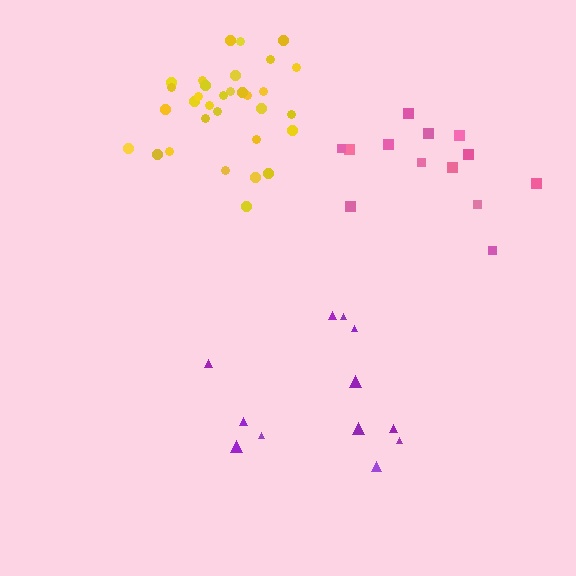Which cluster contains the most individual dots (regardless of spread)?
Yellow (33).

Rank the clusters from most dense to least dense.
yellow, pink, purple.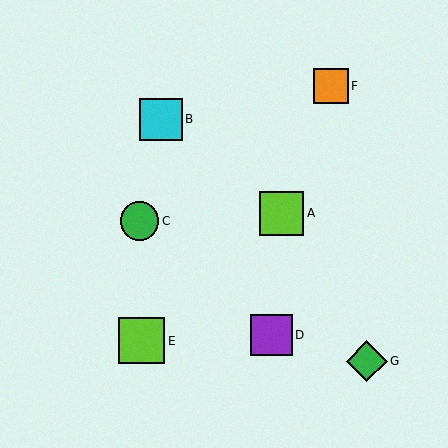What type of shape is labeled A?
Shape A is a lime square.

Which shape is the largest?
The lime square (labeled E) is the largest.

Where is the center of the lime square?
The center of the lime square is at (142, 341).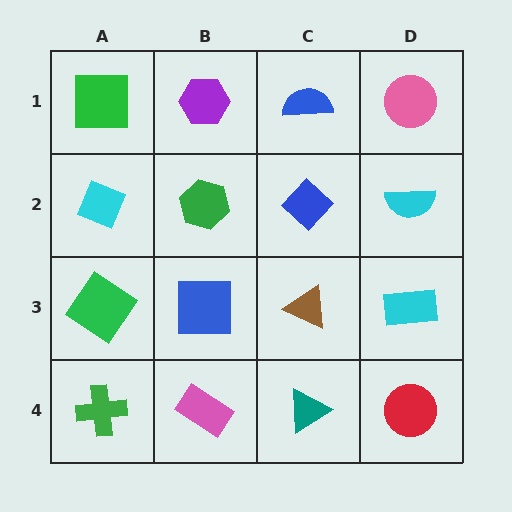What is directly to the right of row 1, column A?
A purple hexagon.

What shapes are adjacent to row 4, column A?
A green diamond (row 3, column A), a pink rectangle (row 4, column B).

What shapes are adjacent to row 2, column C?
A blue semicircle (row 1, column C), a brown triangle (row 3, column C), a green hexagon (row 2, column B), a cyan semicircle (row 2, column D).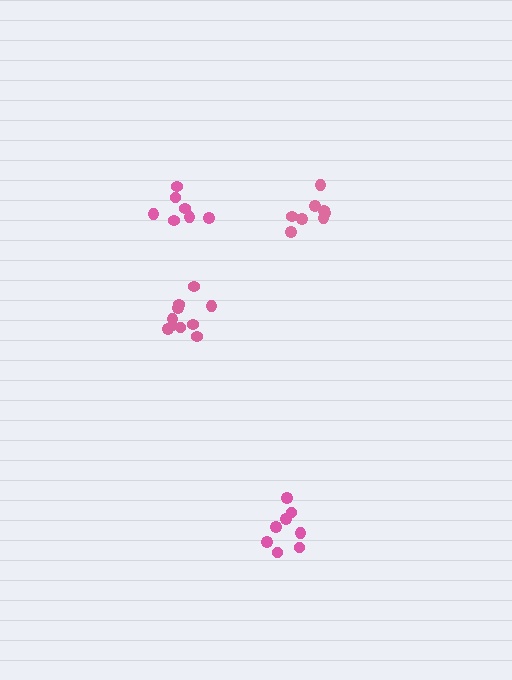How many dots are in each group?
Group 1: 7 dots, Group 2: 8 dots, Group 3: 10 dots, Group 4: 8 dots (33 total).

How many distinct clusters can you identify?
There are 4 distinct clusters.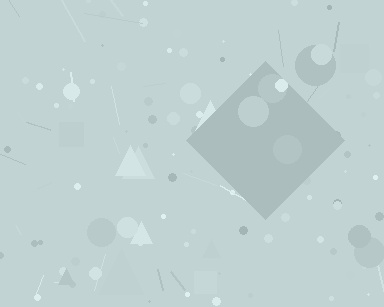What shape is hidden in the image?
A diamond is hidden in the image.